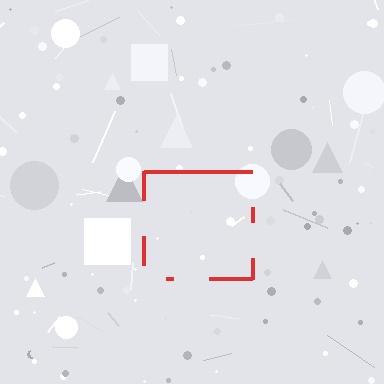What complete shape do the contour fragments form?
The contour fragments form a square.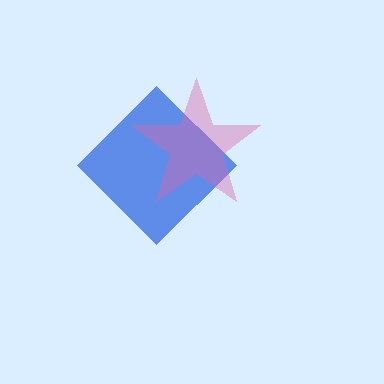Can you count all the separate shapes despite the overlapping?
Yes, there are 2 separate shapes.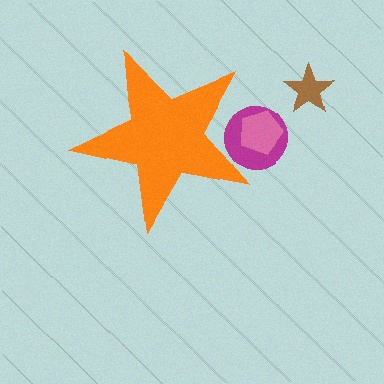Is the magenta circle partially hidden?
Yes, the magenta circle is partially hidden behind the orange star.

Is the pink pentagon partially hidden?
Yes, the pink pentagon is partially hidden behind the orange star.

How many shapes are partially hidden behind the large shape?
2 shapes are partially hidden.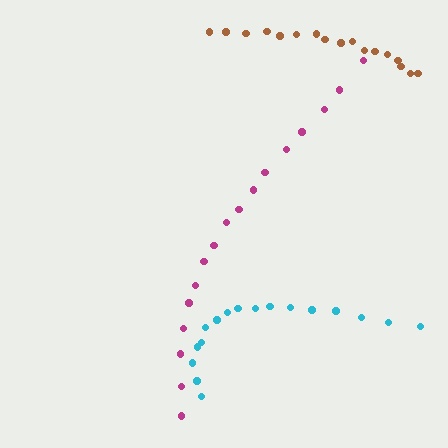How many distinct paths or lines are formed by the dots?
There are 3 distinct paths.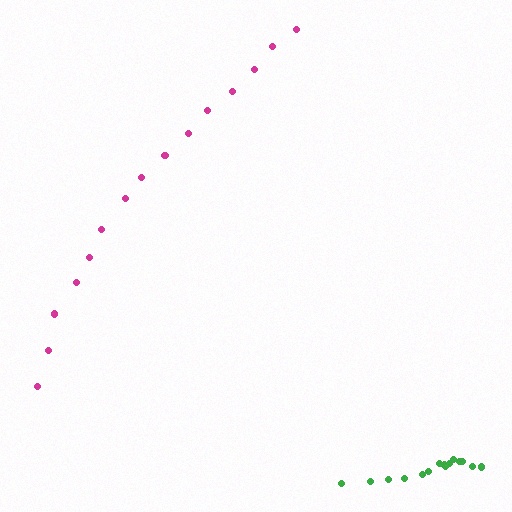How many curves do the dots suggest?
There are 2 distinct paths.